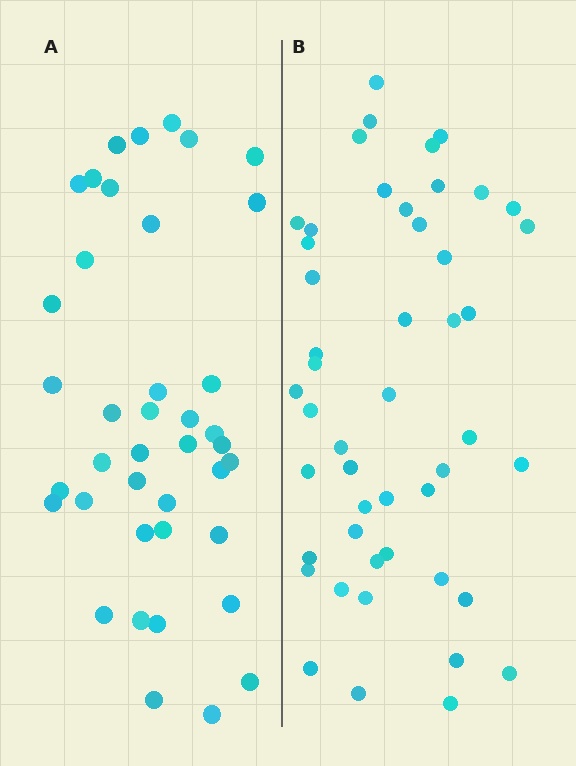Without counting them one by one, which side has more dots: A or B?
Region B (the right region) has more dots.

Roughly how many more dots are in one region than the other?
Region B has roughly 8 or so more dots than region A.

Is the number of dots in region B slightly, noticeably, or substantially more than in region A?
Region B has only slightly more — the two regions are fairly close. The ratio is roughly 1.2 to 1.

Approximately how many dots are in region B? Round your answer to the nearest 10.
About 50 dots. (The exact count is 48, which rounds to 50.)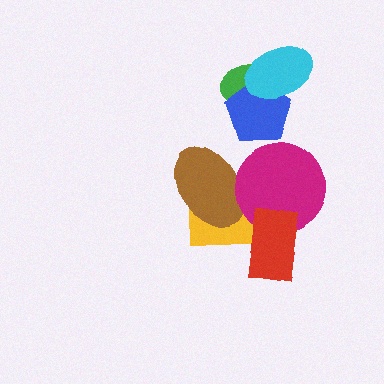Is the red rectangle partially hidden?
No, no other shape covers it.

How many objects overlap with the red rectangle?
2 objects overlap with the red rectangle.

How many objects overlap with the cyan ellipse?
2 objects overlap with the cyan ellipse.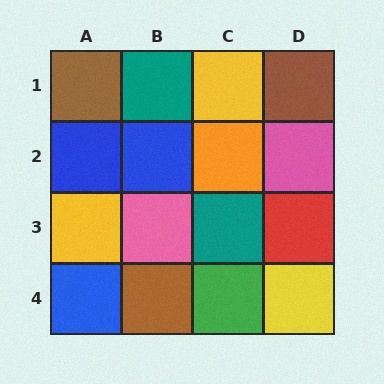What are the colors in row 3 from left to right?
Yellow, pink, teal, red.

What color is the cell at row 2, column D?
Pink.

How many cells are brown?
3 cells are brown.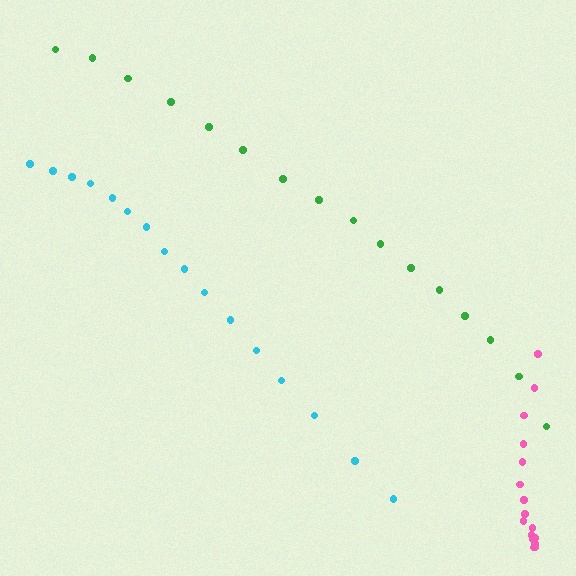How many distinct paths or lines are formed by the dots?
There are 3 distinct paths.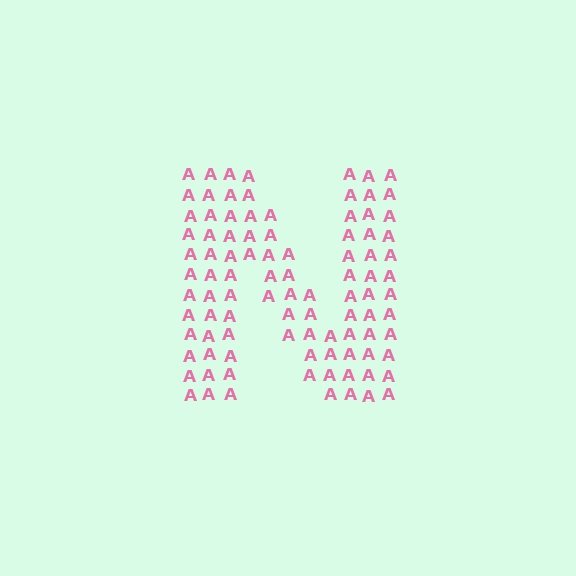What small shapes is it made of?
It is made of small letter A's.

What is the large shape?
The large shape is the letter N.